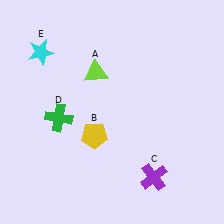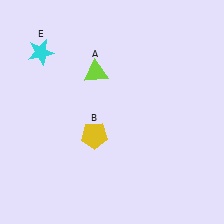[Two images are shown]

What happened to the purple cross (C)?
The purple cross (C) was removed in Image 2. It was in the bottom-right area of Image 1.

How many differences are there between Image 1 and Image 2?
There are 2 differences between the two images.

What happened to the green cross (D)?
The green cross (D) was removed in Image 2. It was in the bottom-left area of Image 1.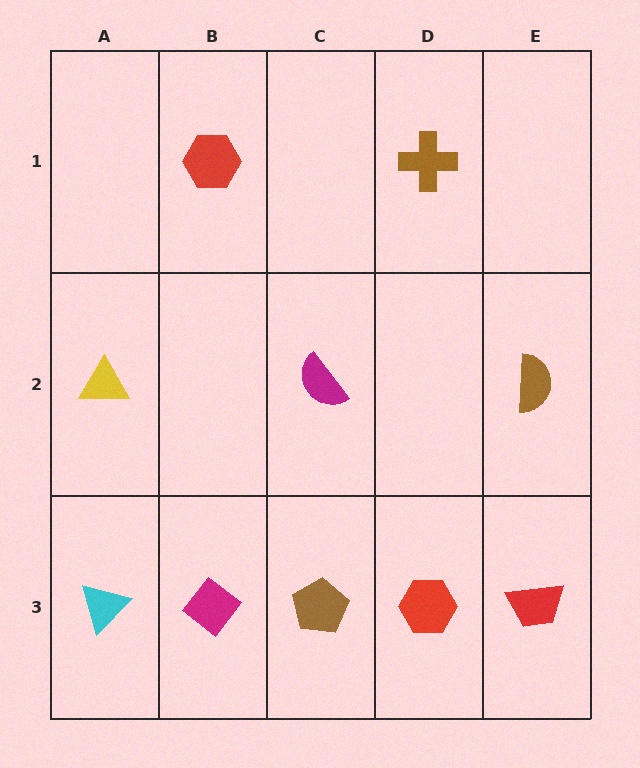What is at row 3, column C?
A brown pentagon.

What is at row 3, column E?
A red trapezoid.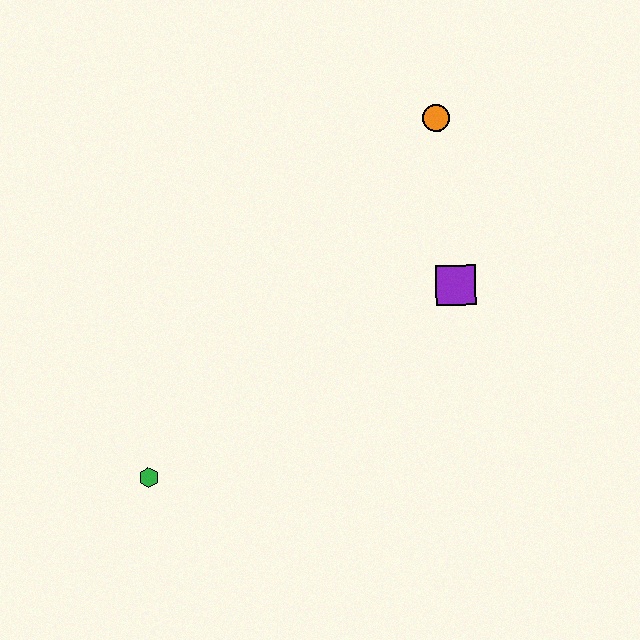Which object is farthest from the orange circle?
The green hexagon is farthest from the orange circle.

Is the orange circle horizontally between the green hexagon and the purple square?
Yes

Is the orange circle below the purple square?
No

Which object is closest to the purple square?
The orange circle is closest to the purple square.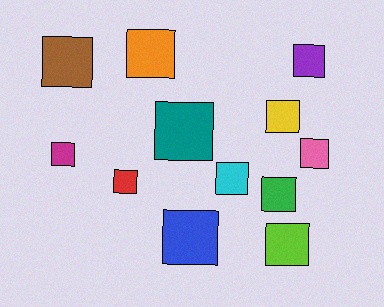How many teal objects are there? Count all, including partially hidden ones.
There is 1 teal object.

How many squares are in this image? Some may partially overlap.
There are 12 squares.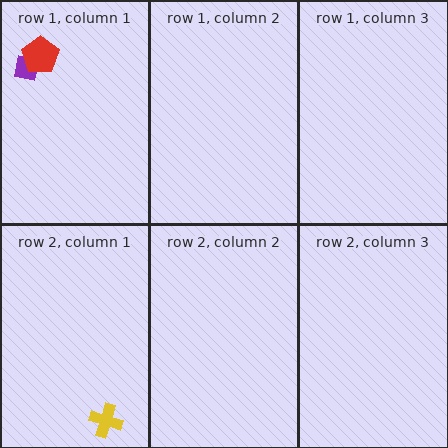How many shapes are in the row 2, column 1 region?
1.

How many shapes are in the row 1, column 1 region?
2.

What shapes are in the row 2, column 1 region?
The yellow cross.